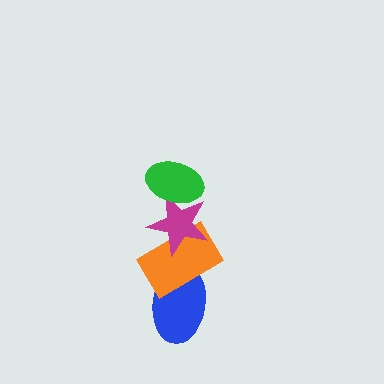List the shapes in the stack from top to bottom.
From top to bottom: the green ellipse, the magenta star, the orange rectangle, the blue ellipse.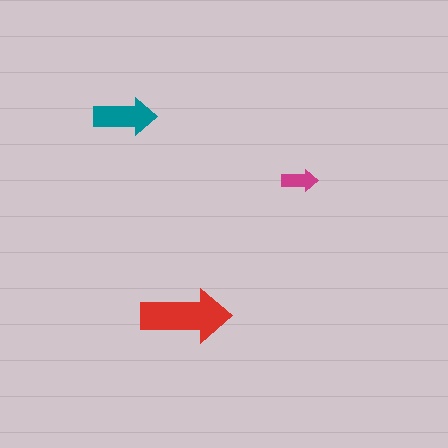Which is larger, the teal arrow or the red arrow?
The red one.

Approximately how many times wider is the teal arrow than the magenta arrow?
About 1.5 times wider.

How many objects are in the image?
There are 3 objects in the image.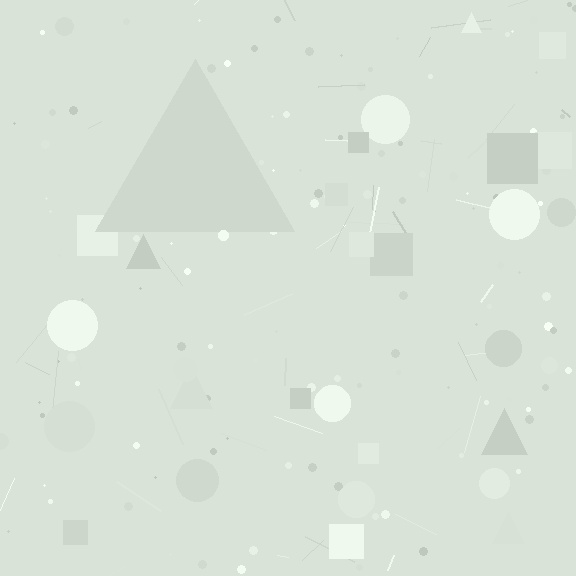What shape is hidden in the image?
A triangle is hidden in the image.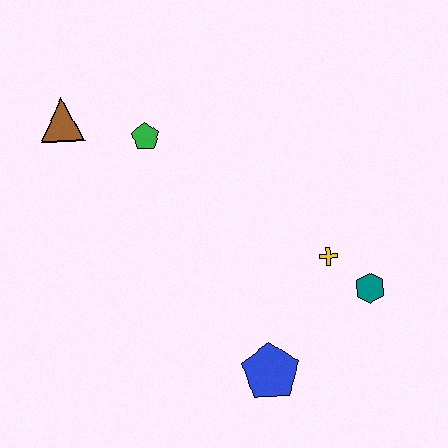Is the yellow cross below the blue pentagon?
No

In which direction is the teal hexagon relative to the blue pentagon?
The teal hexagon is to the right of the blue pentagon.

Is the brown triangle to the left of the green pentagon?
Yes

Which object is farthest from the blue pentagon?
The brown triangle is farthest from the blue pentagon.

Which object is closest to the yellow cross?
The teal hexagon is closest to the yellow cross.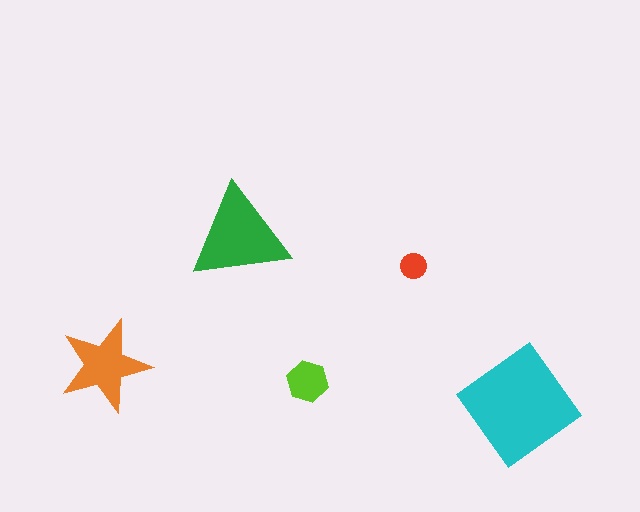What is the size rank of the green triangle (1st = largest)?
2nd.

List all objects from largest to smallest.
The cyan diamond, the green triangle, the orange star, the lime hexagon, the red circle.